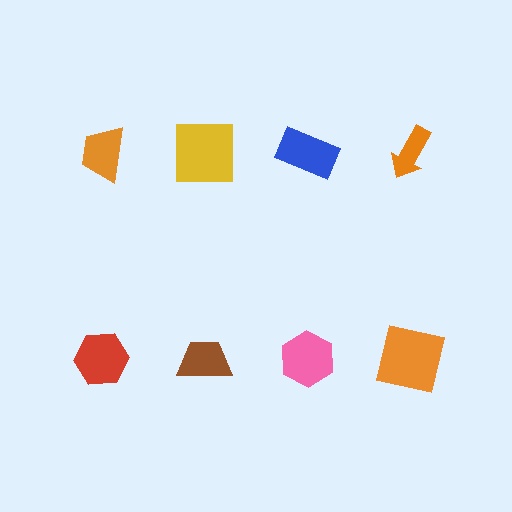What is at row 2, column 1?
A red hexagon.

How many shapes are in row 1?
4 shapes.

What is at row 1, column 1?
An orange trapezoid.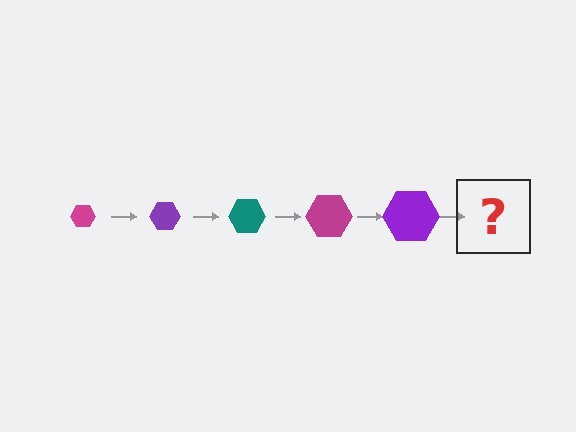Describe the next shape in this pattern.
It should be a teal hexagon, larger than the previous one.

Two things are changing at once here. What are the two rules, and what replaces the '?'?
The two rules are that the hexagon grows larger each step and the color cycles through magenta, purple, and teal. The '?' should be a teal hexagon, larger than the previous one.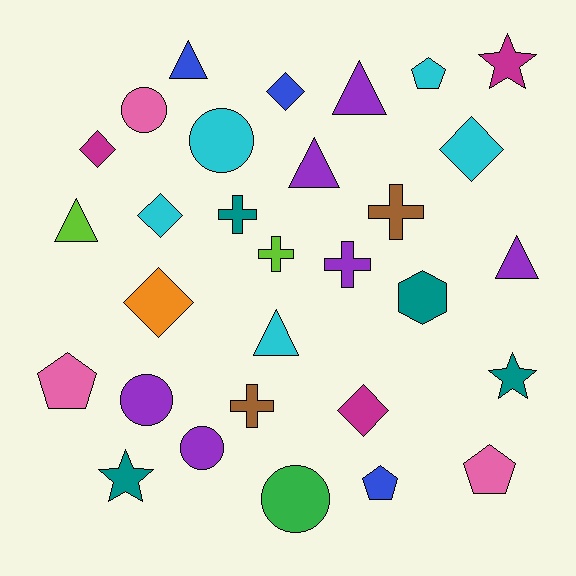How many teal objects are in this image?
There are 4 teal objects.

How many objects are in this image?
There are 30 objects.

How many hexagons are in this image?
There is 1 hexagon.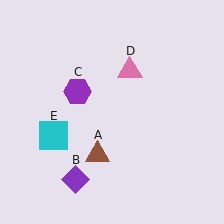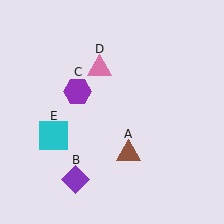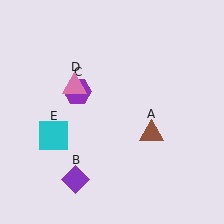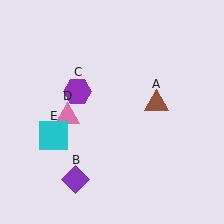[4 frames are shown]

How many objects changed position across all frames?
2 objects changed position: brown triangle (object A), pink triangle (object D).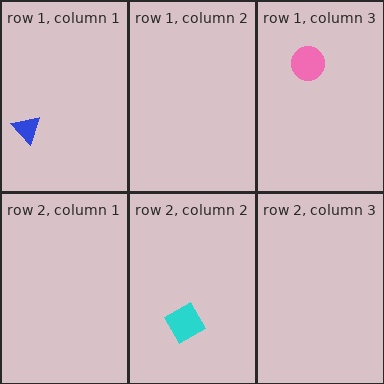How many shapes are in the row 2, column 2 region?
1.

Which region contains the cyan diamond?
The row 2, column 2 region.